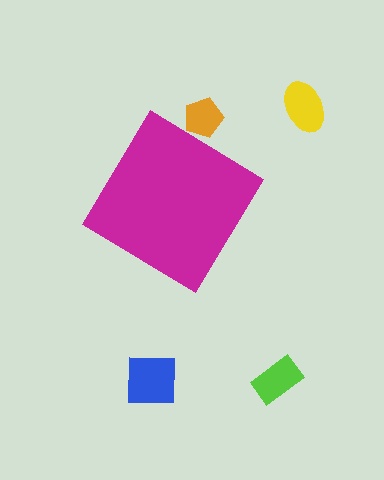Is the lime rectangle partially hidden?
No, the lime rectangle is fully visible.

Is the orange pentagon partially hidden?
Yes, the orange pentagon is partially hidden behind the magenta diamond.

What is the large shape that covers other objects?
A magenta diamond.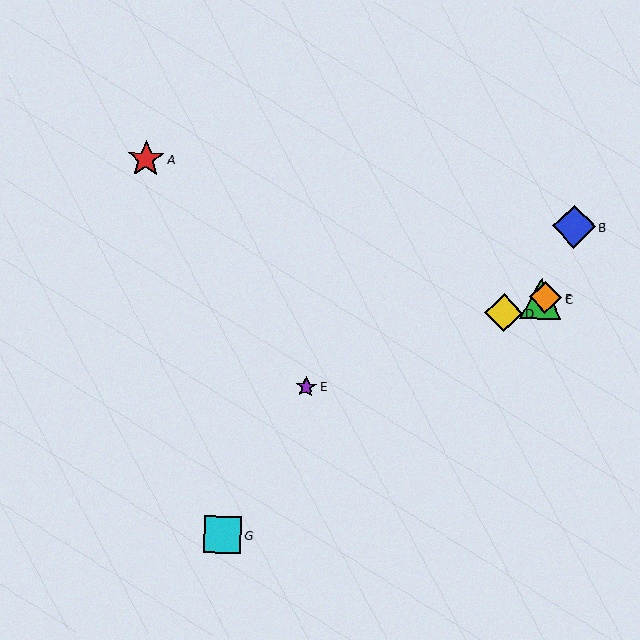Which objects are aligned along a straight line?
Objects C, D, E, F are aligned along a straight line.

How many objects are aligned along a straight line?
4 objects (C, D, E, F) are aligned along a straight line.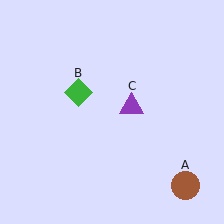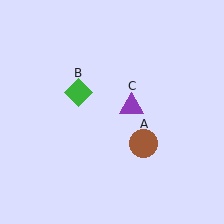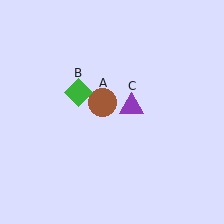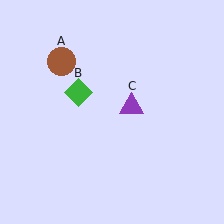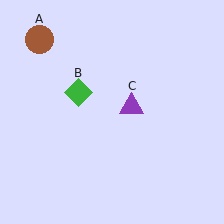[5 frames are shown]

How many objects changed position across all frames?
1 object changed position: brown circle (object A).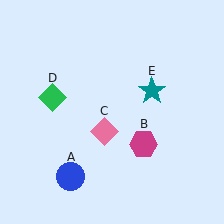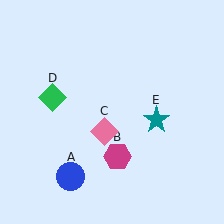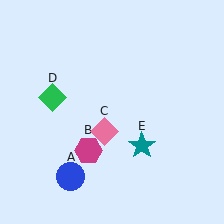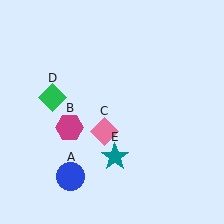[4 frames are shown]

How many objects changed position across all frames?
2 objects changed position: magenta hexagon (object B), teal star (object E).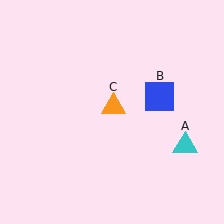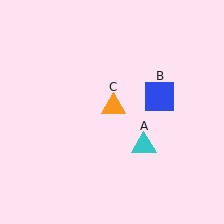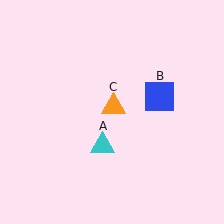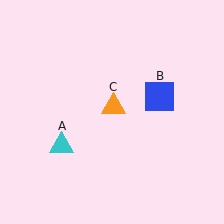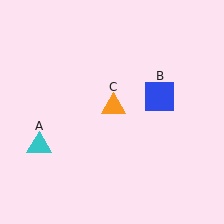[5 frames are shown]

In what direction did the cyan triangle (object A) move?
The cyan triangle (object A) moved left.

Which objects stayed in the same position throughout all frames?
Blue square (object B) and orange triangle (object C) remained stationary.